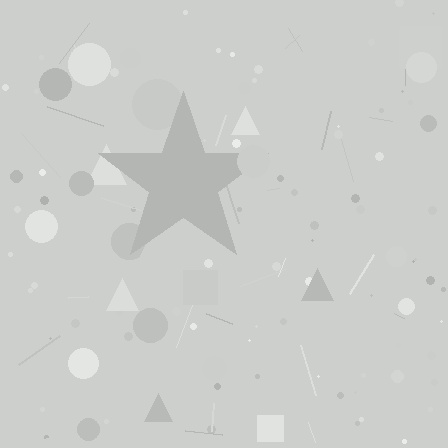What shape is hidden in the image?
A star is hidden in the image.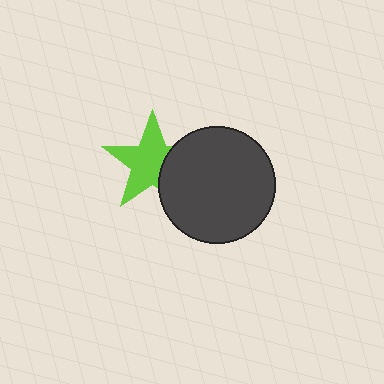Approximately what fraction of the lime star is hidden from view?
Roughly 32% of the lime star is hidden behind the dark gray circle.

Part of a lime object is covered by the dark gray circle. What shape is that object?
It is a star.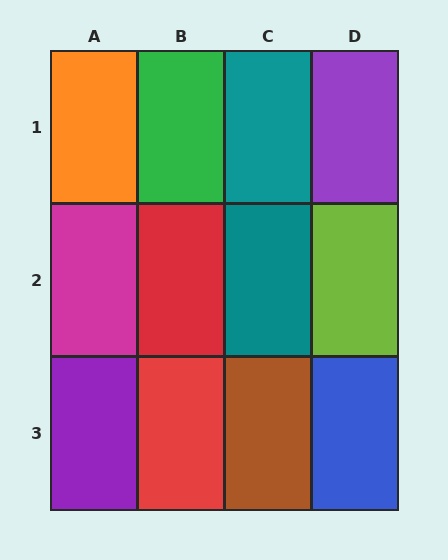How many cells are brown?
1 cell is brown.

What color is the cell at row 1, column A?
Orange.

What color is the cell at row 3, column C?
Brown.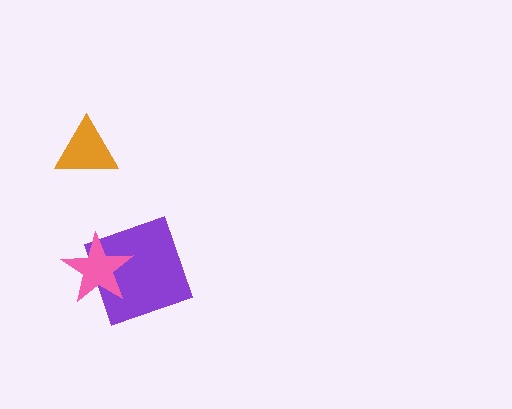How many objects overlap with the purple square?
1 object overlaps with the purple square.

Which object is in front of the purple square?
The pink star is in front of the purple square.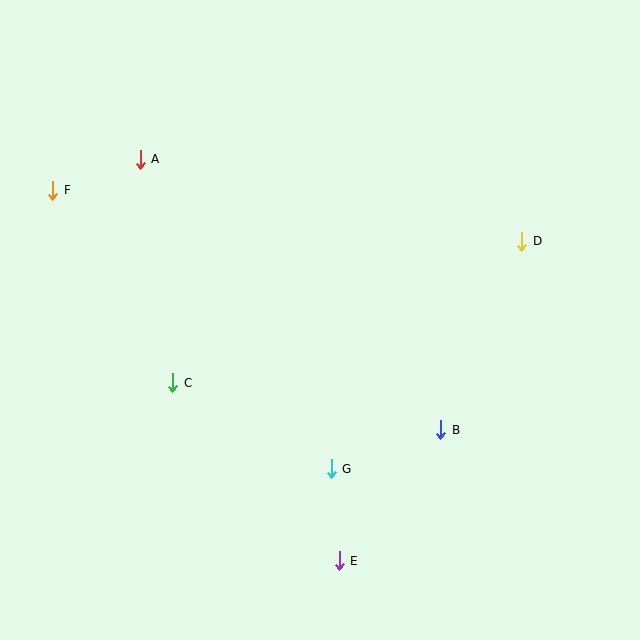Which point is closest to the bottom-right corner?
Point B is closest to the bottom-right corner.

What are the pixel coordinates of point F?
Point F is at (53, 190).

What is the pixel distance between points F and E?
The distance between F and E is 468 pixels.